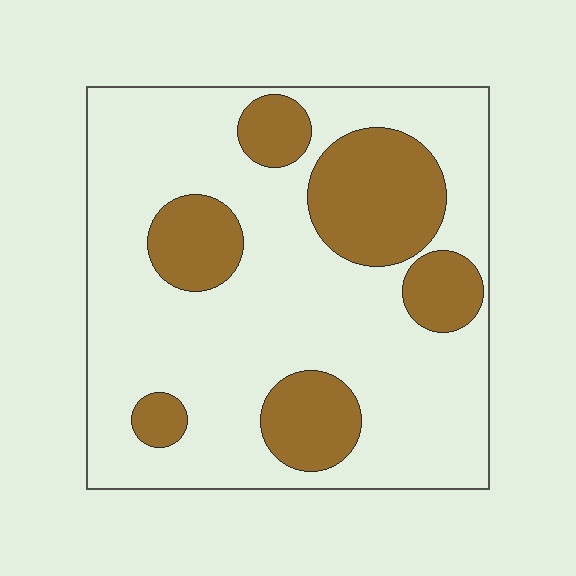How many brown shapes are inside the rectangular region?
6.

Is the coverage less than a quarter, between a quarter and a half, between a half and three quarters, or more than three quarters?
Between a quarter and a half.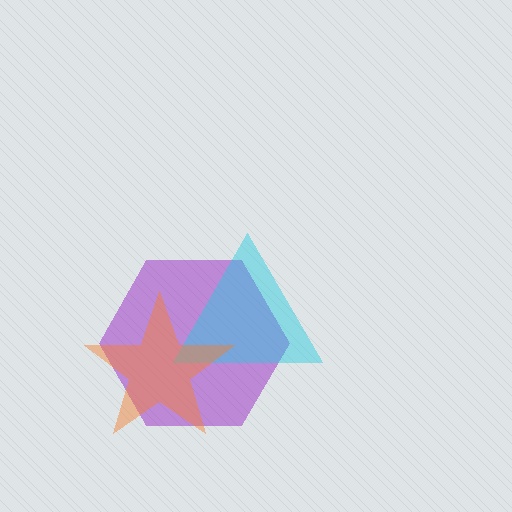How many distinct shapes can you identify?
There are 3 distinct shapes: a purple hexagon, a cyan triangle, an orange star.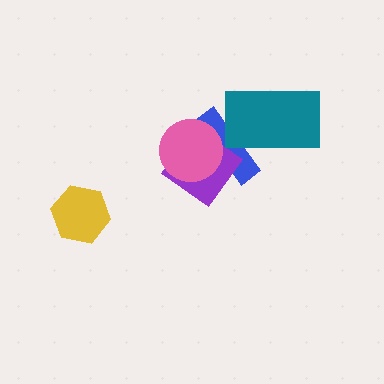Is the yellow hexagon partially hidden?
No, no other shape covers it.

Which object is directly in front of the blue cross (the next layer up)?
The purple diamond is directly in front of the blue cross.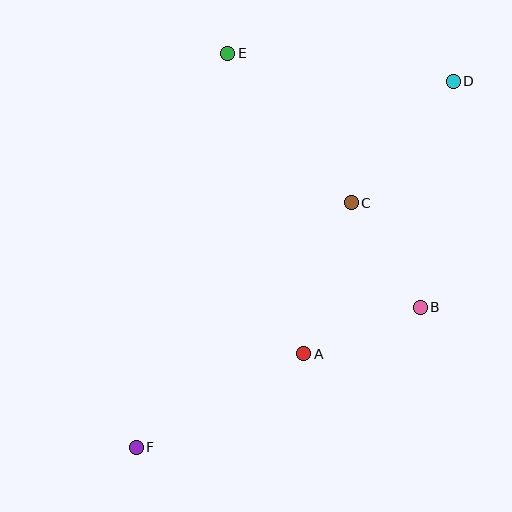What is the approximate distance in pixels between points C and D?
The distance between C and D is approximately 158 pixels.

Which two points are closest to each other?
Points A and B are closest to each other.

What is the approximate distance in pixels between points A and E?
The distance between A and E is approximately 310 pixels.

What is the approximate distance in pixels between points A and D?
The distance between A and D is approximately 310 pixels.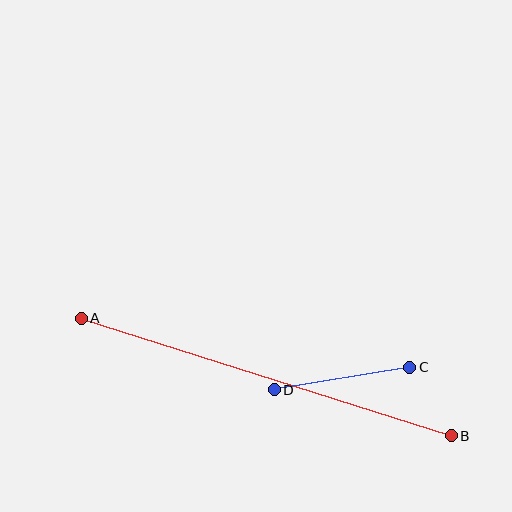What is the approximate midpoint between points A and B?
The midpoint is at approximately (266, 377) pixels.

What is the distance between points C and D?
The distance is approximately 137 pixels.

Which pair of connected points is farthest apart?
Points A and B are farthest apart.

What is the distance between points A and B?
The distance is approximately 388 pixels.